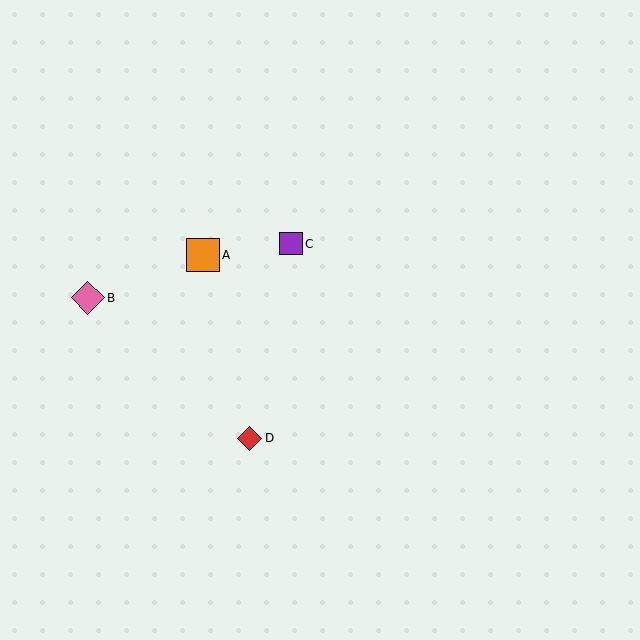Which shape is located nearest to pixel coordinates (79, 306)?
The pink diamond (labeled B) at (88, 298) is nearest to that location.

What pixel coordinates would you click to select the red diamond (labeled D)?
Click at (249, 438) to select the red diamond D.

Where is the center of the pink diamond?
The center of the pink diamond is at (88, 298).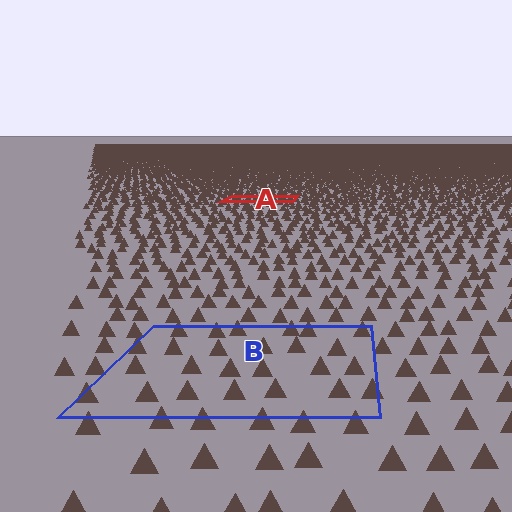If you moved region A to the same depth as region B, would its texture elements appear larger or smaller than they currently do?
They would appear larger. At a closer depth, the same texture elements are projected at a bigger on-screen size.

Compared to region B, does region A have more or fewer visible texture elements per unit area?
Region A has more texture elements per unit area — they are packed more densely because it is farther away.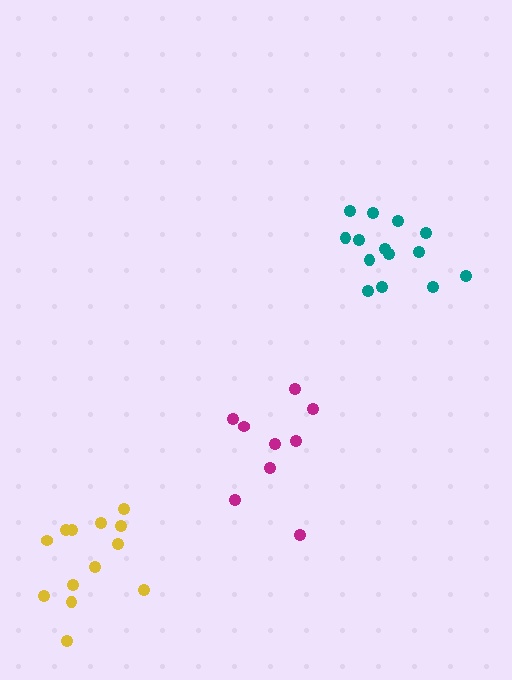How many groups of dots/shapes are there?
There are 3 groups.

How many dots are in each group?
Group 1: 9 dots, Group 2: 13 dots, Group 3: 14 dots (36 total).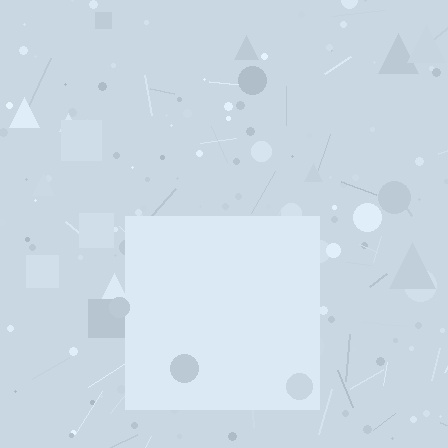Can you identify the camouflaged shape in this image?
The camouflaged shape is a square.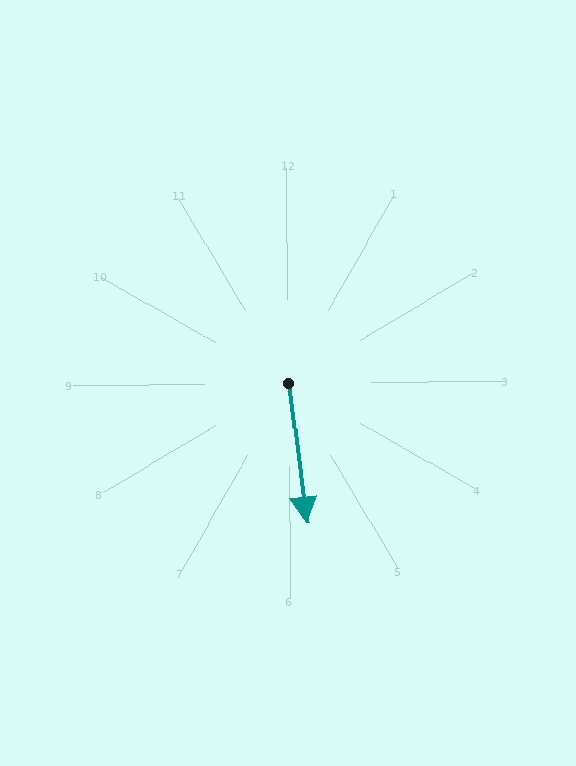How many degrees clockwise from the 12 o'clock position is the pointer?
Approximately 173 degrees.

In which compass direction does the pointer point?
South.